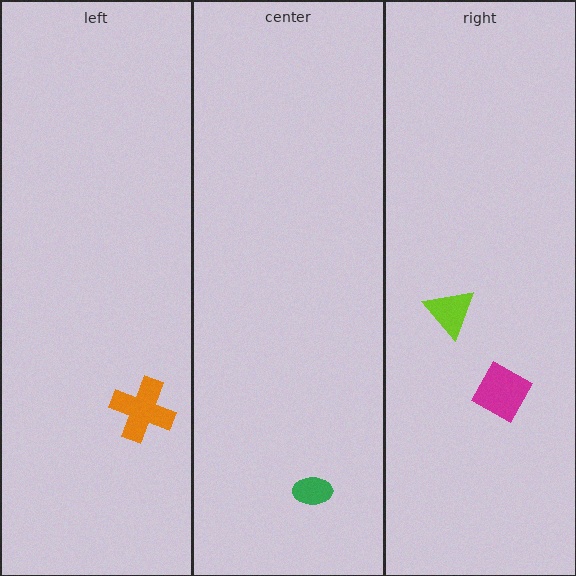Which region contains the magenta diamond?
The right region.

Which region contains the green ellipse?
The center region.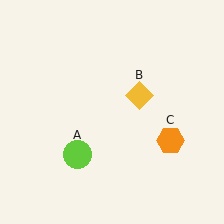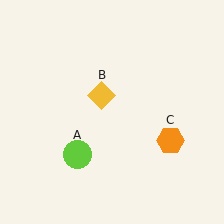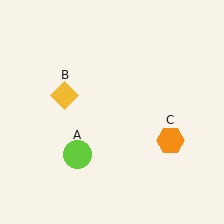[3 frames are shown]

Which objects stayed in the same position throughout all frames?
Lime circle (object A) and orange hexagon (object C) remained stationary.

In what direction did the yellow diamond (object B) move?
The yellow diamond (object B) moved left.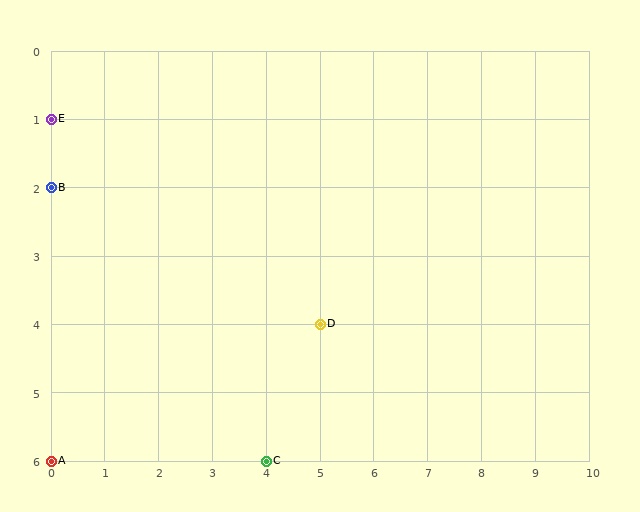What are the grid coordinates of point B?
Point B is at grid coordinates (0, 2).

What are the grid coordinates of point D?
Point D is at grid coordinates (5, 4).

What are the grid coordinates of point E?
Point E is at grid coordinates (0, 1).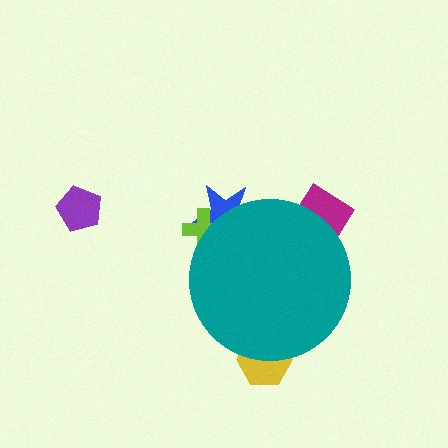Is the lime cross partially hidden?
Yes, the lime cross is partially hidden behind the teal circle.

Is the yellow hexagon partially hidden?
Yes, the yellow hexagon is partially hidden behind the teal circle.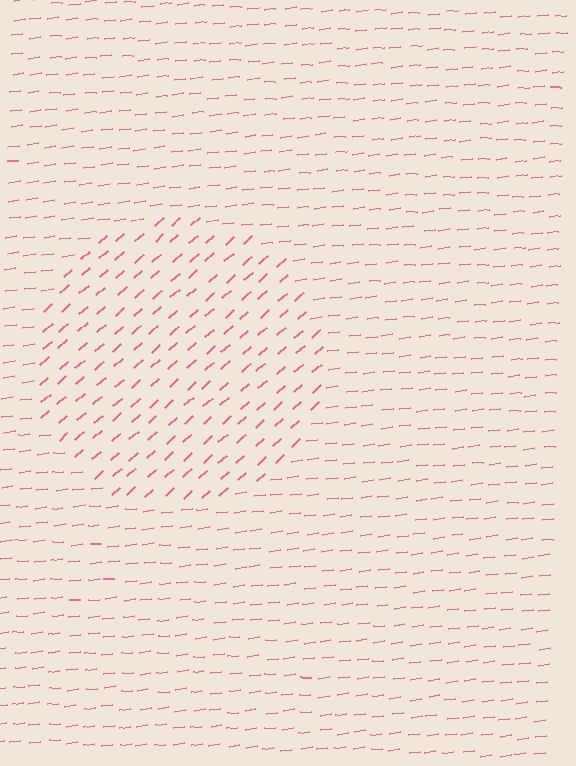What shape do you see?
I see a circle.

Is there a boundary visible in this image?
Yes, there is a texture boundary formed by a change in line orientation.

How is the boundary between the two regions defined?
The boundary is defined purely by a change in line orientation (approximately 35 degrees difference). All lines are the same color and thickness.